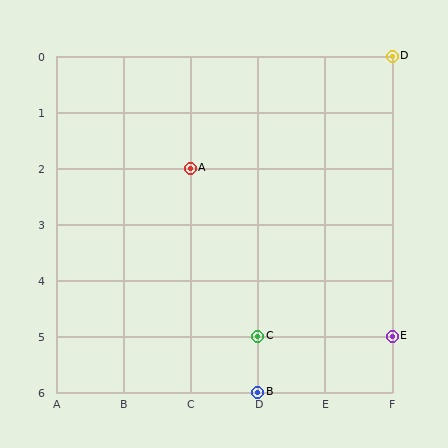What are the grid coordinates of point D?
Point D is at grid coordinates (F, 0).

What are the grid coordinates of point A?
Point A is at grid coordinates (C, 2).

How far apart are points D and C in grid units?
Points D and C are 2 columns and 5 rows apart (about 5.4 grid units diagonally).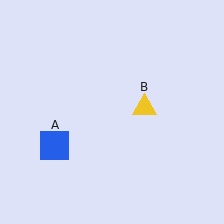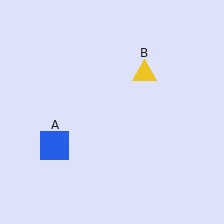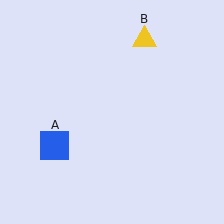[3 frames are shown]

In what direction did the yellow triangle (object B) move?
The yellow triangle (object B) moved up.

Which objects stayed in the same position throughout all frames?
Blue square (object A) remained stationary.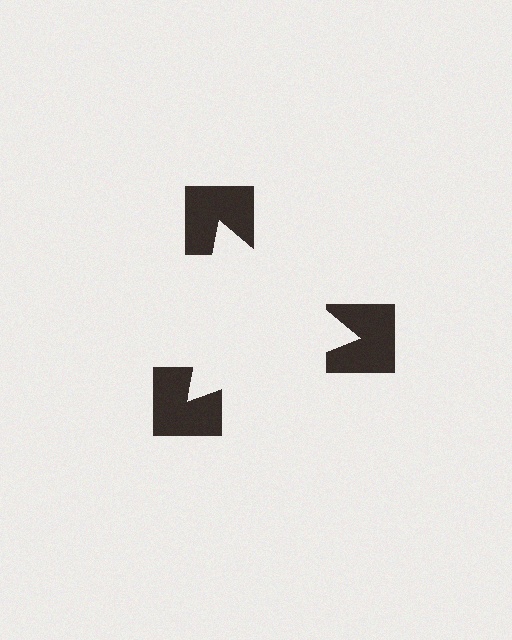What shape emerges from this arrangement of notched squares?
An illusory triangle — its edges are inferred from the aligned wedge cuts in the notched squares, not physically drawn.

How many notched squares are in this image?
There are 3 — one at each vertex of the illusory triangle.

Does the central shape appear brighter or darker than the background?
It typically appears slightly brighter than the background, even though no actual brightness change is drawn.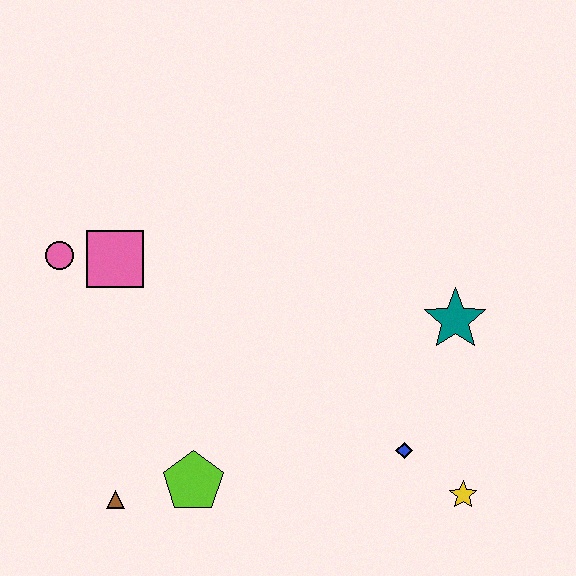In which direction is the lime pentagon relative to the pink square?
The lime pentagon is below the pink square.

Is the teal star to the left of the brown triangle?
No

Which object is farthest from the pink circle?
The yellow star is farthest from the pink circle.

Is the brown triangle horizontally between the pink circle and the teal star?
Yes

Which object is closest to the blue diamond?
The yellow star is closest to the blue diamond.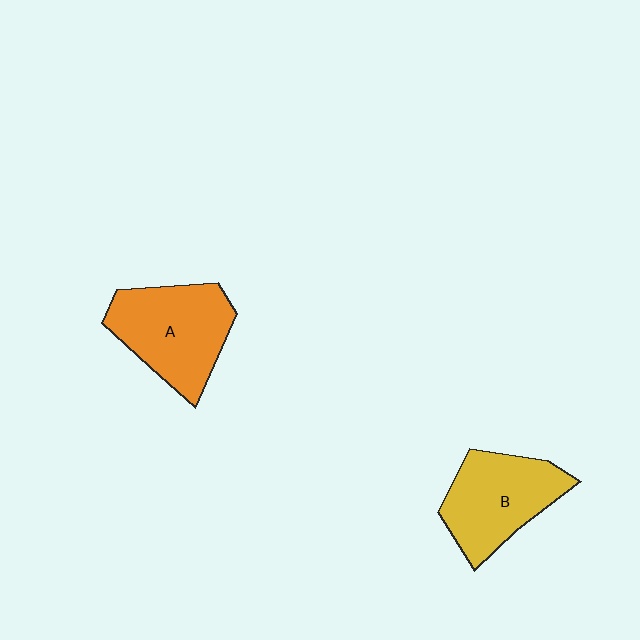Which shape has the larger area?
Shape A (orange).